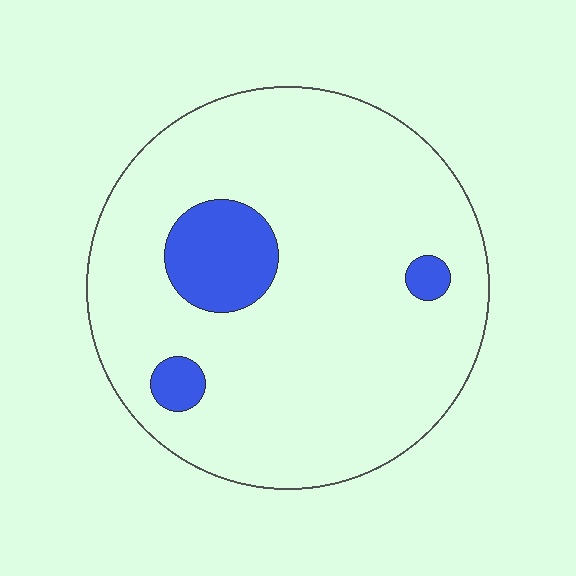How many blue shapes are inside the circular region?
3.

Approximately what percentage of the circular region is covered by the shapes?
Approximately 10%.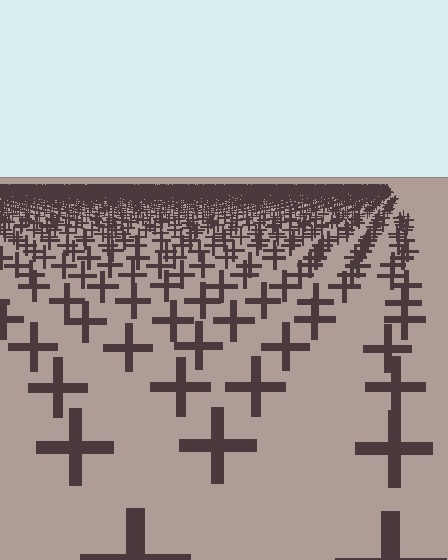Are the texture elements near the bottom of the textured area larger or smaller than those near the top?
Larger. Near the bottom, elements are closer to the viewer and appear at a bigger on-screen size.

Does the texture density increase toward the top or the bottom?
Density increases toward the top.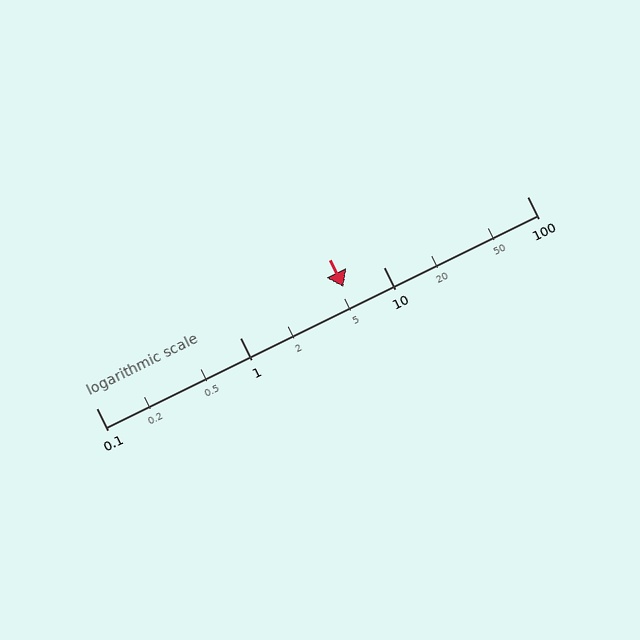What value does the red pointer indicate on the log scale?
The pointer indicates approximately 5.3.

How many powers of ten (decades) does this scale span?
The scale spans 3 decades, from 0.1 to 100.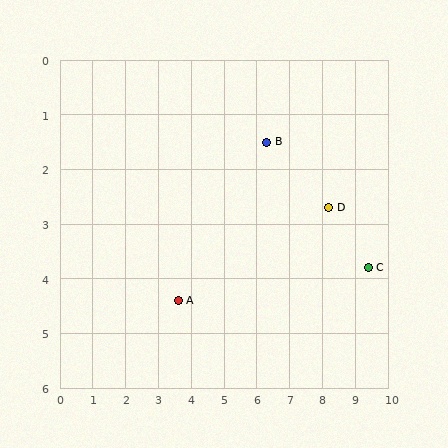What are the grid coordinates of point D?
Point D is at approximately (8.2, 2.7).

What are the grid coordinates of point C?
Point C is at approximately (9.4, 3.8).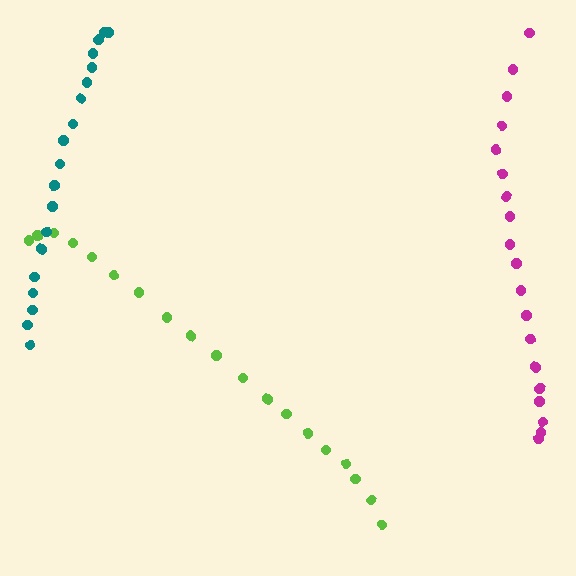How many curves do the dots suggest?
There are 3 distinct paths.